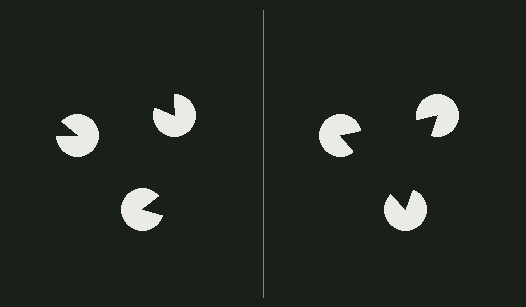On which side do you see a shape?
An illusory triangle appears on the right side. On the left side the wedge cuts are rotated, so no coherent shape forms.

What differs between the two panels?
The pac-man discs are positioned identically on both sides; only the wedge orientations differ. On the right they align to a triangle; on the left they are misaligned.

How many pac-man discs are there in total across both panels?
6 — 3 on each side.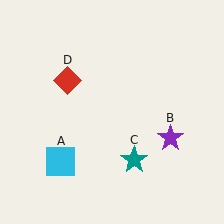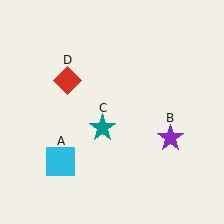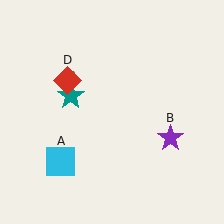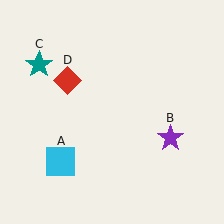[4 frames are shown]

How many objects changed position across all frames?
1 object changed position: teal star (object C).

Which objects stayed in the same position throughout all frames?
Cyan square (object A) and purple star (object B) and red diamond (object D) remained stationary.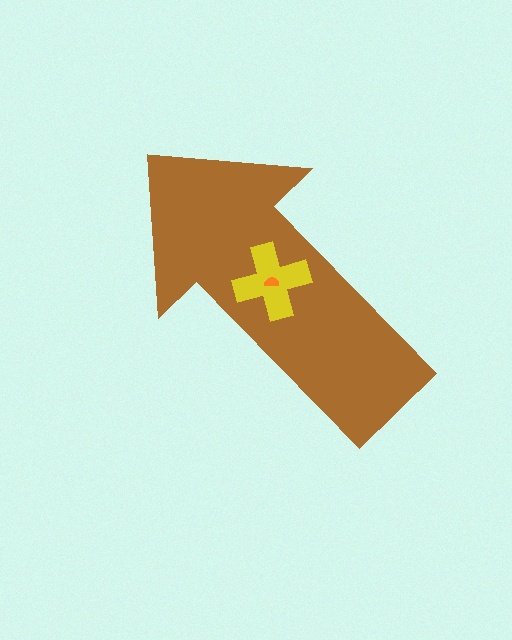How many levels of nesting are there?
3.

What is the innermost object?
The orange semicircle.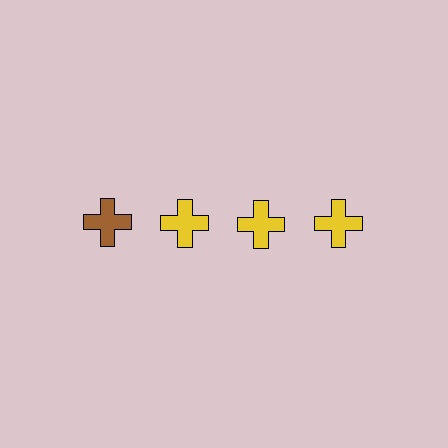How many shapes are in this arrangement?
There are 4 shapes arranged in a grid pattern.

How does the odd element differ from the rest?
It has a different color: brown instead of yellow.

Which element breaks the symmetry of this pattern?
The brown cross in the top row, leftmost column breaks the symmetry. All other shapes are yellow crosses.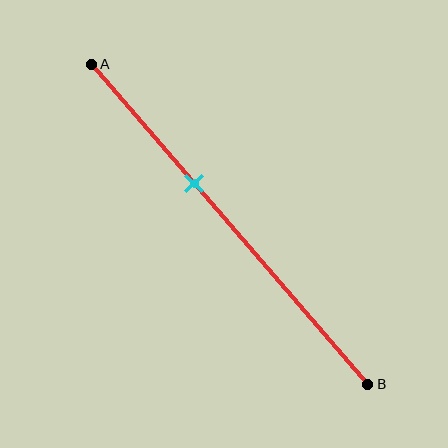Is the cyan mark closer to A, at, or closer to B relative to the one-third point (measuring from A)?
The cyan mark is closer to point B than the one-third point of segment AB.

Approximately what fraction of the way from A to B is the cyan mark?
The cyan mark is approximately 35% of the way from A to B.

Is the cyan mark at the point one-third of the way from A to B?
No, the mark is at about 35% from A, not at the 33% one-third point.